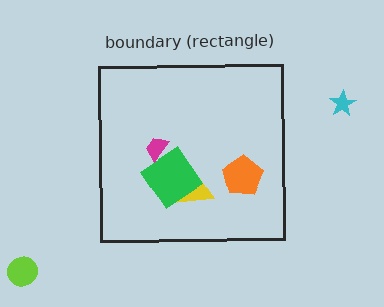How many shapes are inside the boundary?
4 inside, 2 outside.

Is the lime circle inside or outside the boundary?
Outside.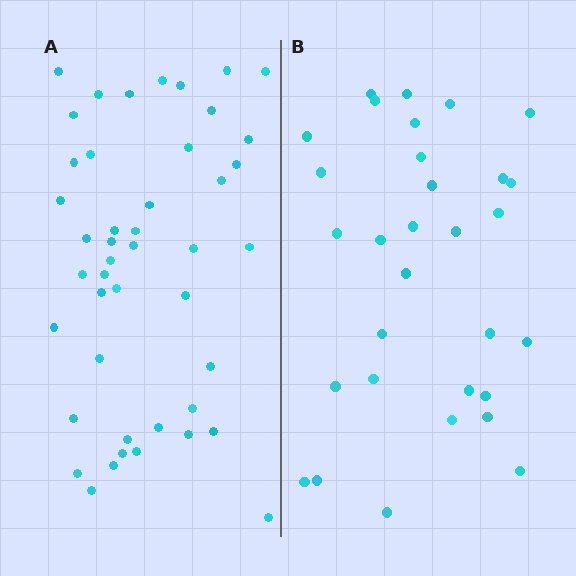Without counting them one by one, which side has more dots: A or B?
Region A (the left region) has more dots.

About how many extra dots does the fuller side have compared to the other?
Region A has approximately 15 more dots than region B.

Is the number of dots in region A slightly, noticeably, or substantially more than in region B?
Region A has substantially more. The ratio is roughly 1.5 to 1.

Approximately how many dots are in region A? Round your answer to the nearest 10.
About 40 dots. (The exact count is 45, which rounds to 40.)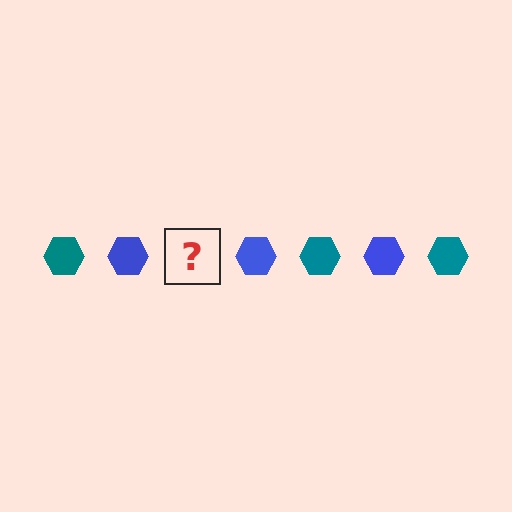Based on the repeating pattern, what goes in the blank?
The blank should be a teal hexagon.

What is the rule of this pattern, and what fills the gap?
The rule is that the pattern cycles through teal, blue hexagons. The gap should be filled with a teal hexagon.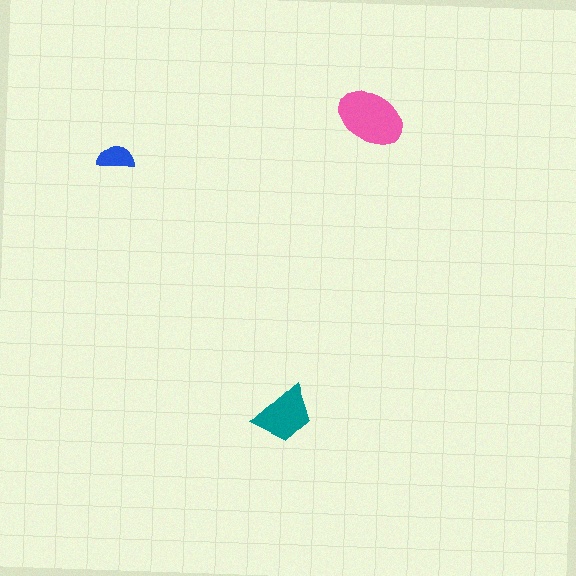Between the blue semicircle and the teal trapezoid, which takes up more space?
The teal trapezoid.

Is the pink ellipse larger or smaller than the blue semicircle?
Larger.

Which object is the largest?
The pink ellipse.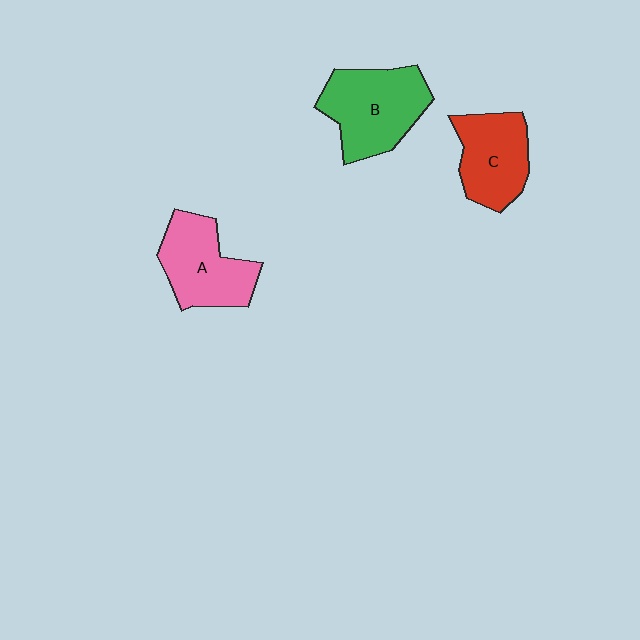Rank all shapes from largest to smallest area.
From largest to smallest: B (green), A (pink), C (red).